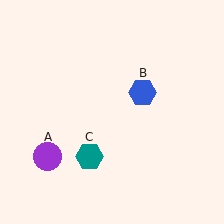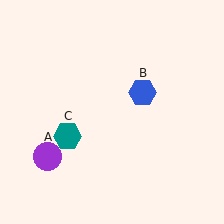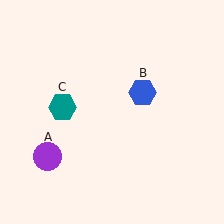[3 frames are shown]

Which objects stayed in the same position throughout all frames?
Purple circle (object A) and blue hexagon (object B) remained stationary.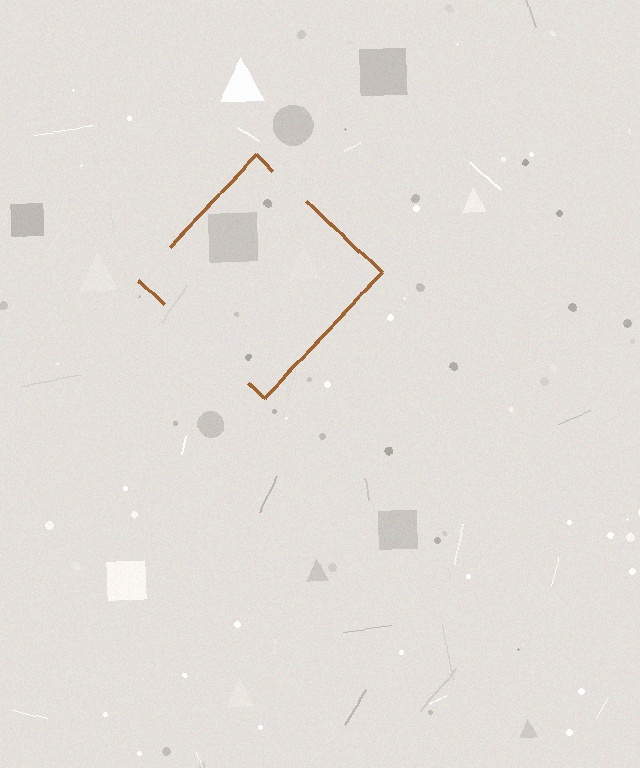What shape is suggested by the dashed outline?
The dashed outline suggests a diamond.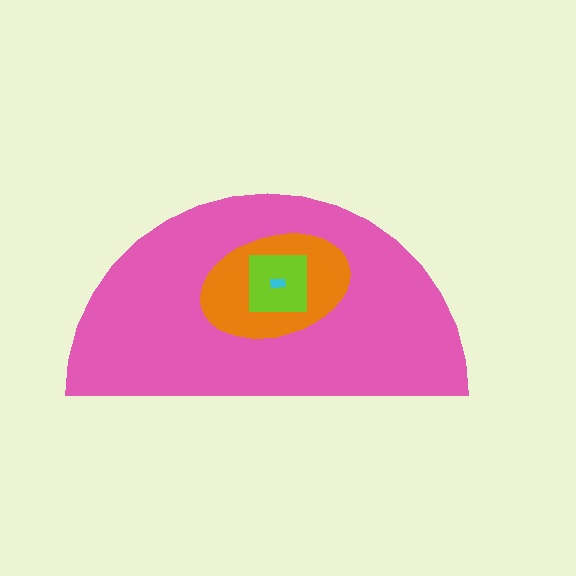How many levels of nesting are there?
4.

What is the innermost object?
The cyan rectangle.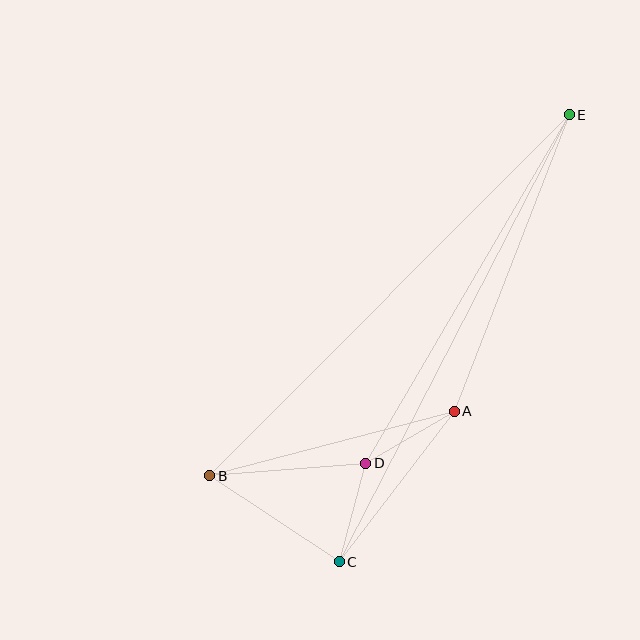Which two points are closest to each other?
Points C and D are closest to each other.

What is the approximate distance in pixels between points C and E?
The distance between C and E is approximately 503 pixels.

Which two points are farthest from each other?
Points B and E are farthest from each other.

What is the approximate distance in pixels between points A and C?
The distance between A and C is approximately 189 pixels.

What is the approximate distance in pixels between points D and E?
The distance between D and E is approximately 404 pixels.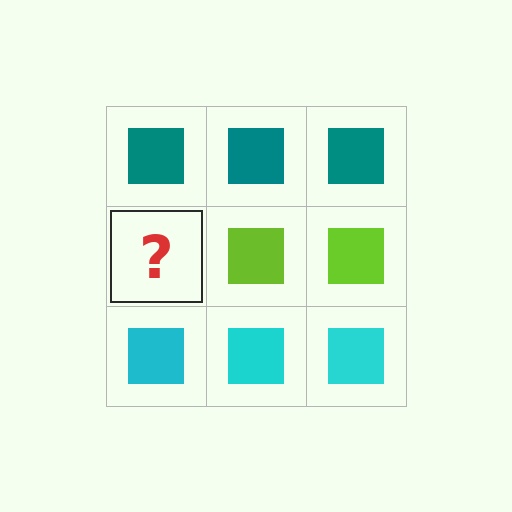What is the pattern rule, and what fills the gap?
The rule is that each row has a consistent color. The gap should be filled with a lime square.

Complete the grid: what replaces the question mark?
The question mark should be replaced with a lime square.